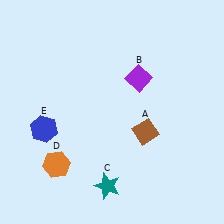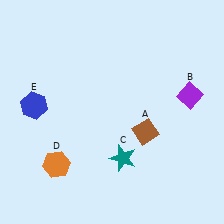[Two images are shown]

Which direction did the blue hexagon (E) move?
The blue hexagon (E) moved up.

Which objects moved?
The objects that moved are: the purple diamond (B), the teal star (C), the blue hexagon (E).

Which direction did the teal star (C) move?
The teal star (C) moved up.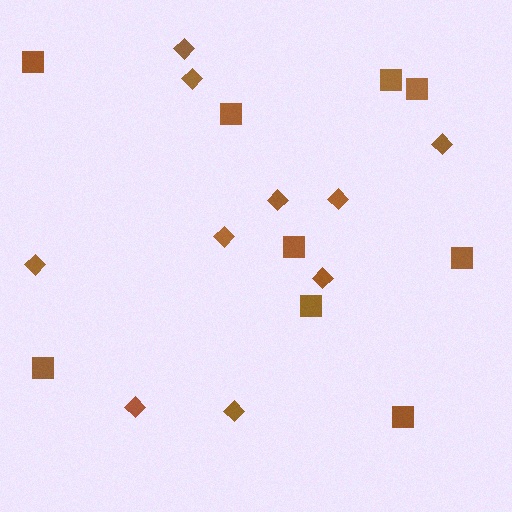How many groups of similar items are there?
There are 2 groups: one group of squares (9) and one group of diamonds (10).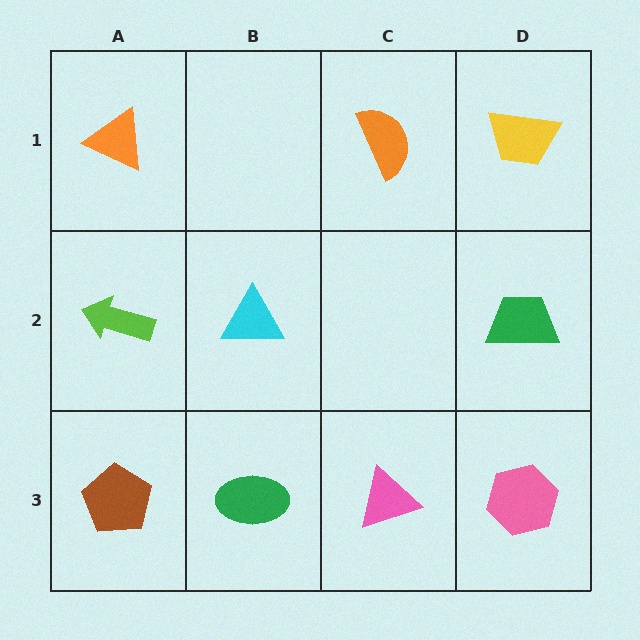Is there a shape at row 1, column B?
No, that cell is empty.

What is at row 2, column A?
A lime arrow.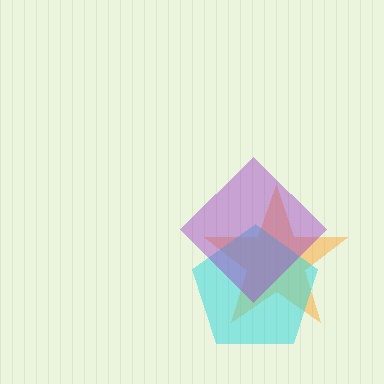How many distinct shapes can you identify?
There are 3 distinct shapes: an orange star, a cyan pentagon, a purple diamond.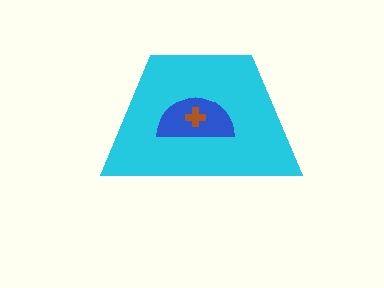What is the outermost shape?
The cyan trapezoid.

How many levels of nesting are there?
3.